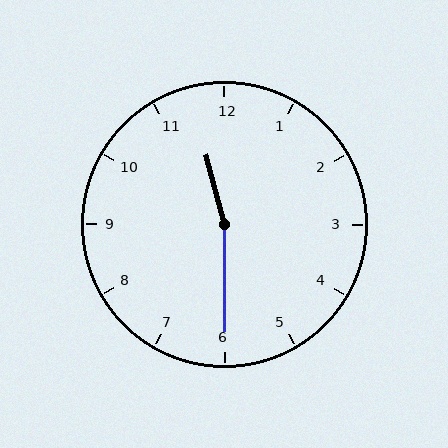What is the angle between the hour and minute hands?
Approximately 165 degrees.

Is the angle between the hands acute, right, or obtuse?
It is obtuse.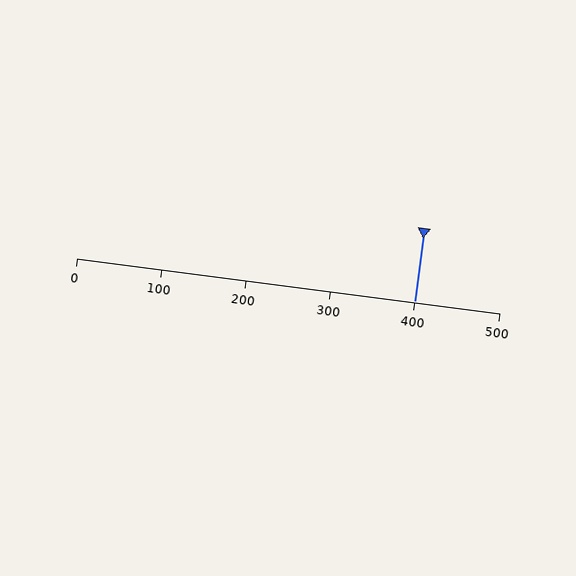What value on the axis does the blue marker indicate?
The marker indicates approximately 400.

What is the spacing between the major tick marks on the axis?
The major ticks are spaced 100 apart.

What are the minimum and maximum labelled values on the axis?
The axis runs from 0 to 500.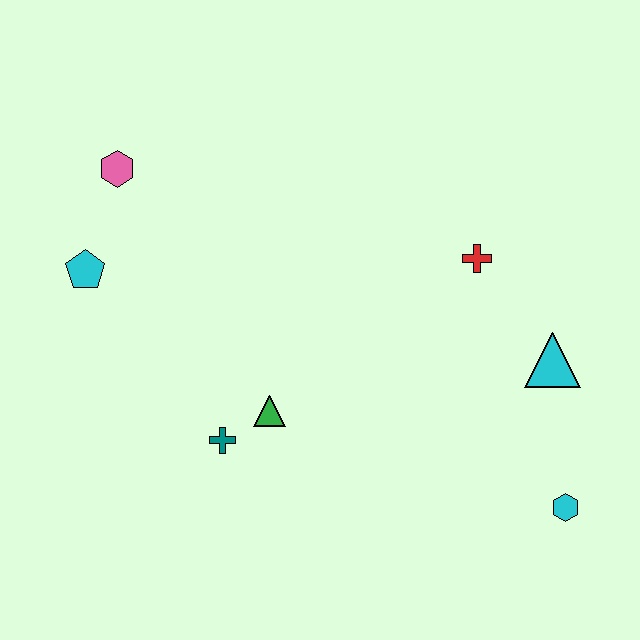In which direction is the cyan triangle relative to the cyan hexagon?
The cyan triangle is above the cyan hexagon.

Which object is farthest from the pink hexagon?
The cyan hexagon is farthest from the pink hexagon.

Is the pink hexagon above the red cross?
Yes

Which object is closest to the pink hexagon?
The cyan pentagon is closest to the pink hexagon.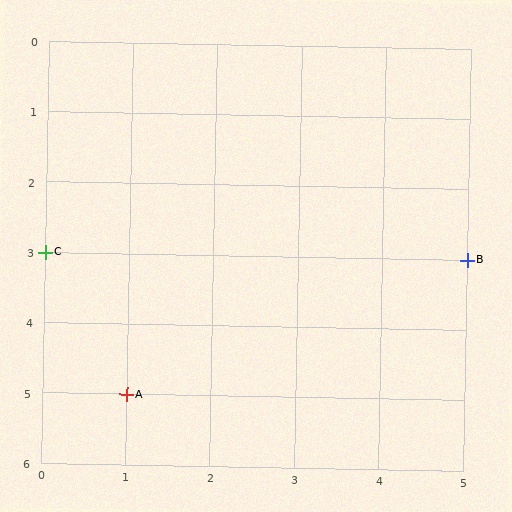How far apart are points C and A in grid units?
Points C and A are 1 column and 2 rows apart (about 2.2 grid units diagonally).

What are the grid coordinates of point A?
Point A is at grid coordinates (1, 5).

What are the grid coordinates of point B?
Point B is at grid coordinates (5, 3).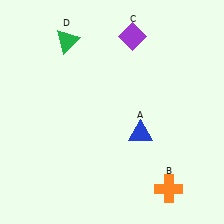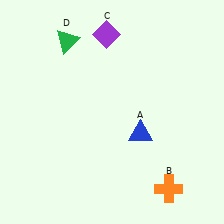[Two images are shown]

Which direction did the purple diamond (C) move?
The purple diamond (C) moved left.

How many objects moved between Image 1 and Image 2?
1 object moved between the two images.